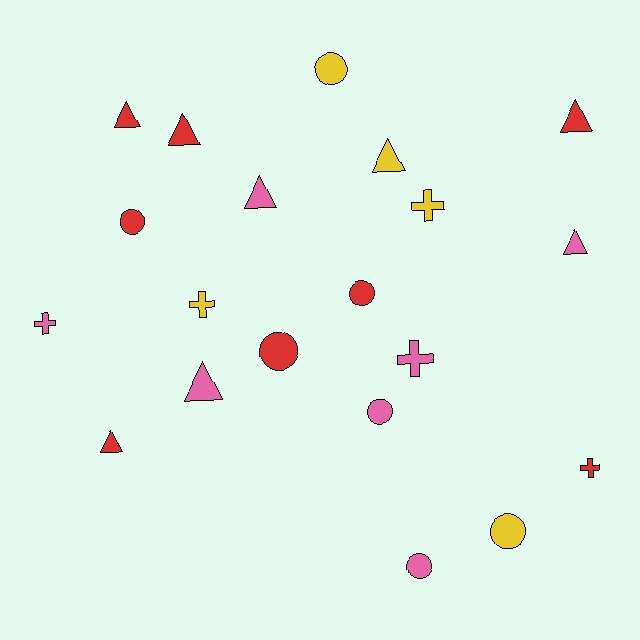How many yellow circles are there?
There are 2 yellow circles.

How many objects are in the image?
There are 20 objects.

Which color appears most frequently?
Red, with 8 objects.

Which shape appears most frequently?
Triangle, with 8 objects.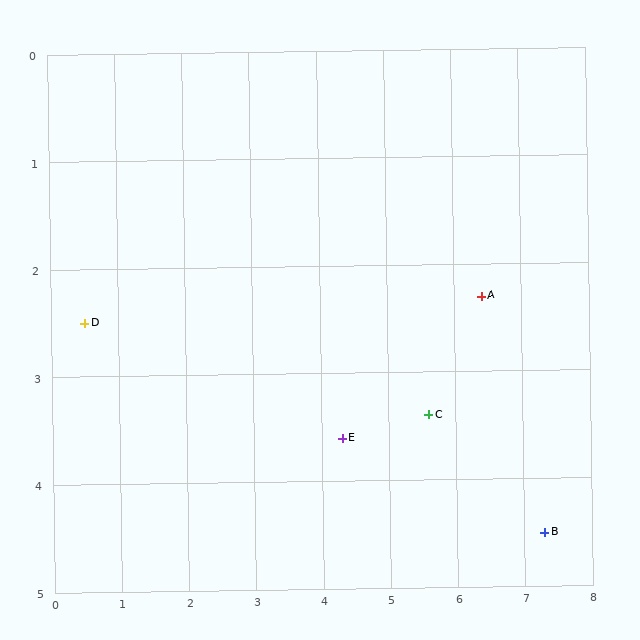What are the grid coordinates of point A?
Point A is at approximately (6.4, 2.3).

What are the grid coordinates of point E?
Point E is at approximately (4.3, 3.6).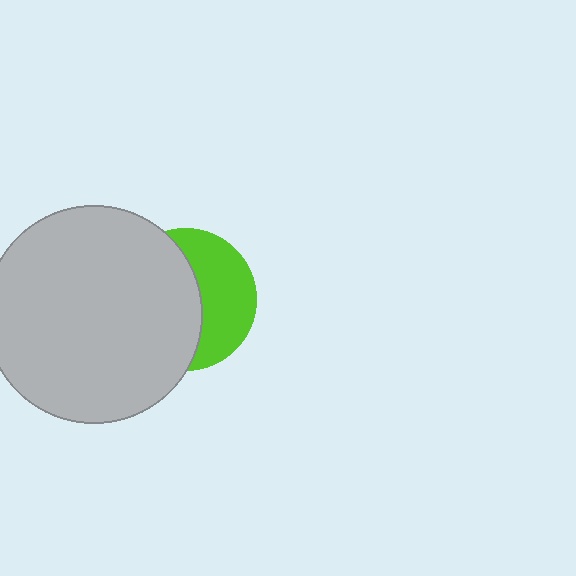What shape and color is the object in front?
The object in front is a light gray circle.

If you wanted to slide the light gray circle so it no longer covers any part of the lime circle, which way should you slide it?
Slide it left — that is the most direct way to separate the two shapes.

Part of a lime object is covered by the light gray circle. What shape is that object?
It is a circle.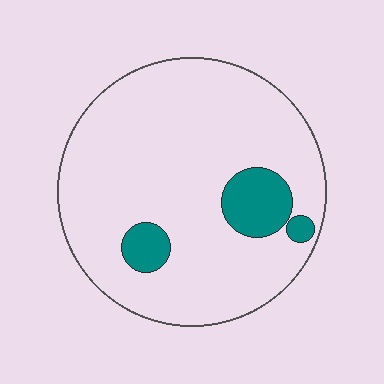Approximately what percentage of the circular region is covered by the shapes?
Approximately 10%.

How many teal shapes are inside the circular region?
3.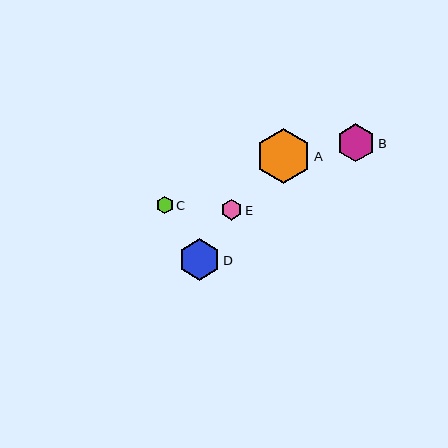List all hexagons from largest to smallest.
From largest to smallest: A, D, B, E, C.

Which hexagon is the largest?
Hexagon A is the largest with a size of approximately 56 pixels.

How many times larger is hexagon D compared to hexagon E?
Hexagon D is approximately 2.0 times the size of hexagon E.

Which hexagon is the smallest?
Hexagon C is the smallest with a size of approximately 17 pixels.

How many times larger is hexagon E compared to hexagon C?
Hexagon E is approximately 1.3 times the size of hexagon C.